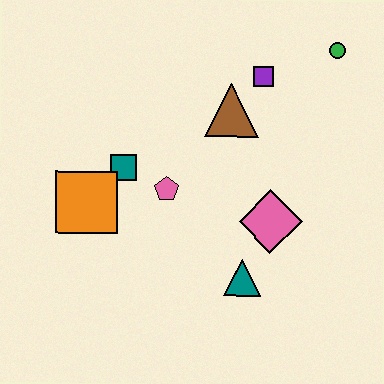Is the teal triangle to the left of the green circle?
Yes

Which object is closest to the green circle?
The purple square is closest to the green circle.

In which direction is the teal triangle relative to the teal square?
The teal triangle is to the right of the teal square.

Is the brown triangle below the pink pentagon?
No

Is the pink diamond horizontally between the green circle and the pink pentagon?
Yes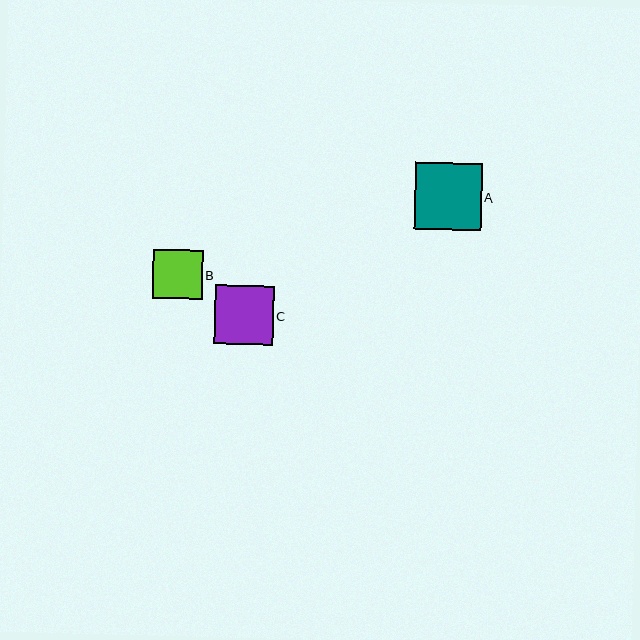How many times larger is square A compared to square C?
Square A is approximately 1.1 times the size of square C.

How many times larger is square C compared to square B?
Square C is approximately 1.2 times the size of square B.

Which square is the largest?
Square A is the largest with a size of approximately 67 pixels.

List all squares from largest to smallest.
From largest to smallest: A, C, B.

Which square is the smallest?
Square B is the smallest with a size of approximately 49 pixels.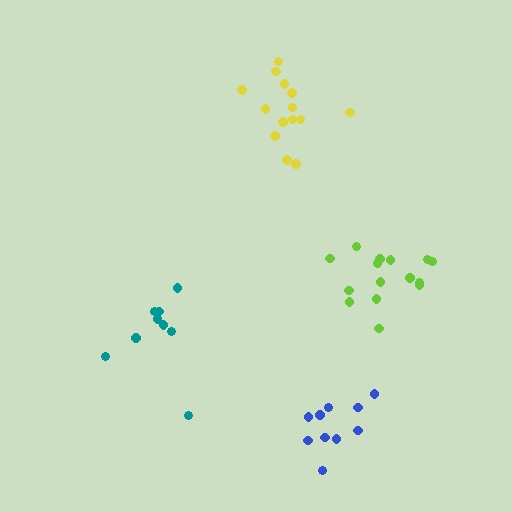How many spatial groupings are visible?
There are 4 spatial groupings.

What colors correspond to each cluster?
The clusters are colored: yellow, blue, teal, lime.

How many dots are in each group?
Group 1: 14 dots, Group 2: 10 dots, Group 3: 9 dots, Group 4: 15 dots (48 total).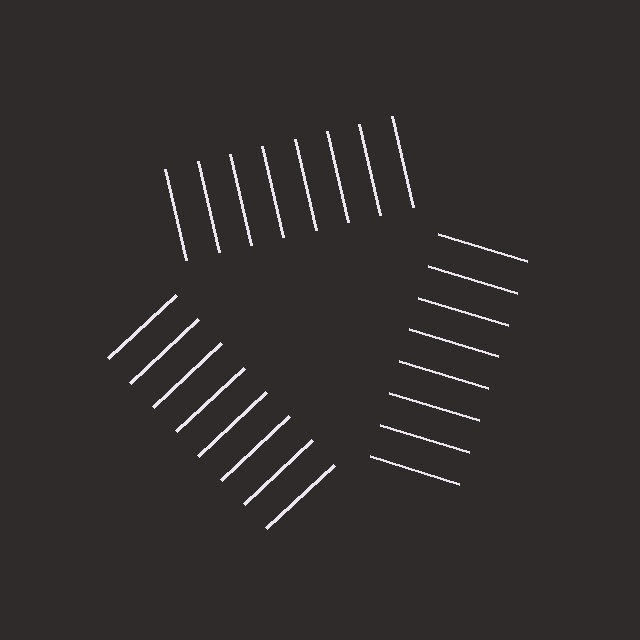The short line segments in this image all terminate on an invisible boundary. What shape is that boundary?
An illusory triangle — the line segments terminate on its edges but no continuous stroke is drawn.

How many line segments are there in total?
24 — 8 along each of the 3 edges.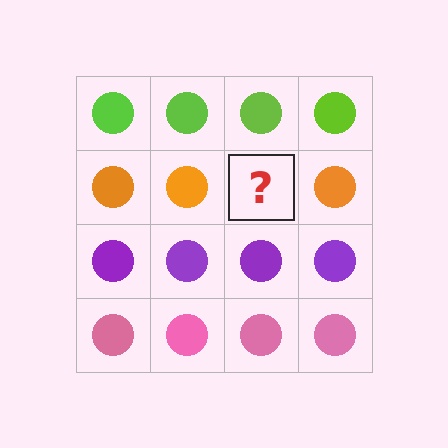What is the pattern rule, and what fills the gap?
The rule is that each row has a consistent color. The gap should be filled with an orange circle.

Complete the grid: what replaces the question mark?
The question mark should be replaced with an orange circle.